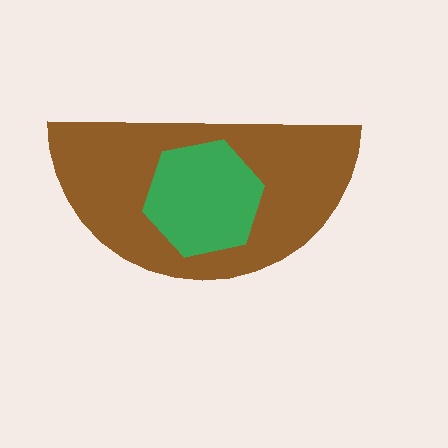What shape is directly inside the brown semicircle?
The green hexagon.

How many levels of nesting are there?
2.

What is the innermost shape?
The green hexagon.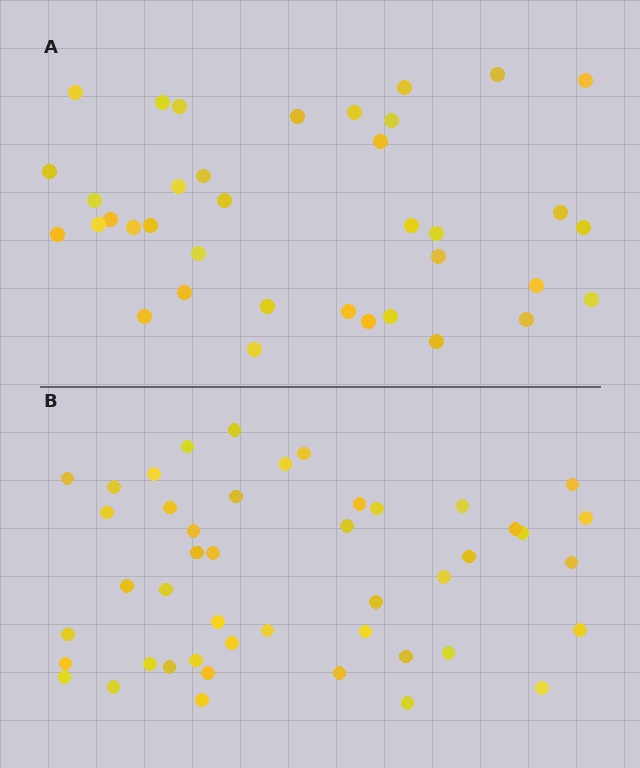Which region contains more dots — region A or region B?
Region B (the bottom region) has more dots.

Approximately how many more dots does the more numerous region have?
Region B has roughly 8 or so more dots than region A.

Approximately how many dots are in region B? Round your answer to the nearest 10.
About 50 dots. (The exact count is 46, which rounds to 50.)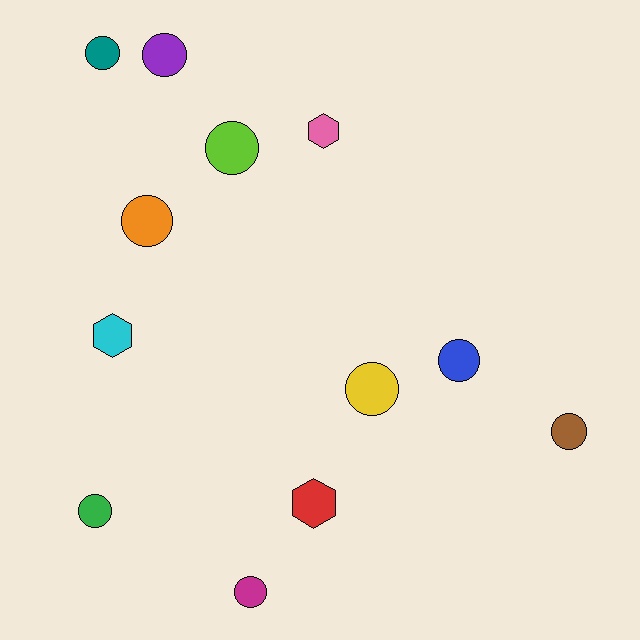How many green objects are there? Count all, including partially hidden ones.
There is 1 green object.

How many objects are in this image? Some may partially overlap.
There are 12 objects.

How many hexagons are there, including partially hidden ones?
There are 3 hexagons.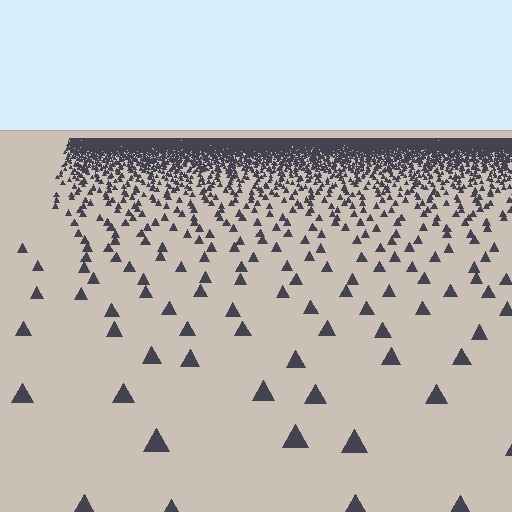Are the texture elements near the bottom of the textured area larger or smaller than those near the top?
Larger. Near the bottom, elements are closer to the viewer and appear at a bigger on-screen size.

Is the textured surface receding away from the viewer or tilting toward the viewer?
The surface is receding away from the viewer. Texture elements get smaller and denser toward the top.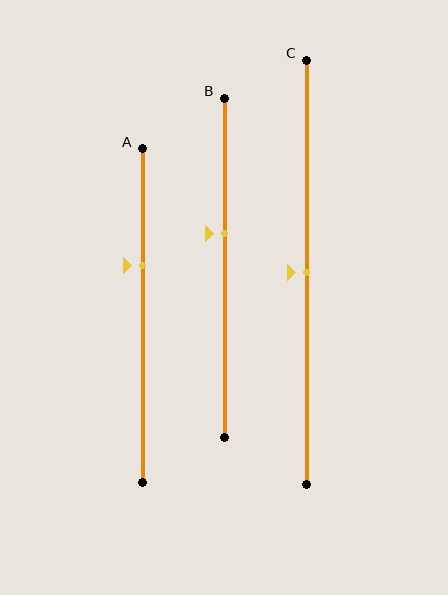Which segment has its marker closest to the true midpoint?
Segment C has its marker closest to the true midpoint.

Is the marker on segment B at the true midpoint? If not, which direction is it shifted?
No, the marker on segment B is shifted upward by about 10% of the segment length.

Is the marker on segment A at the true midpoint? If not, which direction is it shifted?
No, the marker on segment A is shifted upward by about 15% of the segment length.